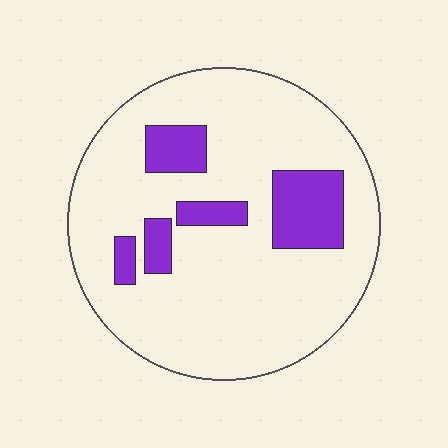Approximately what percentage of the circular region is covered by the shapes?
Approximately 15%.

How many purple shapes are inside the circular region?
5.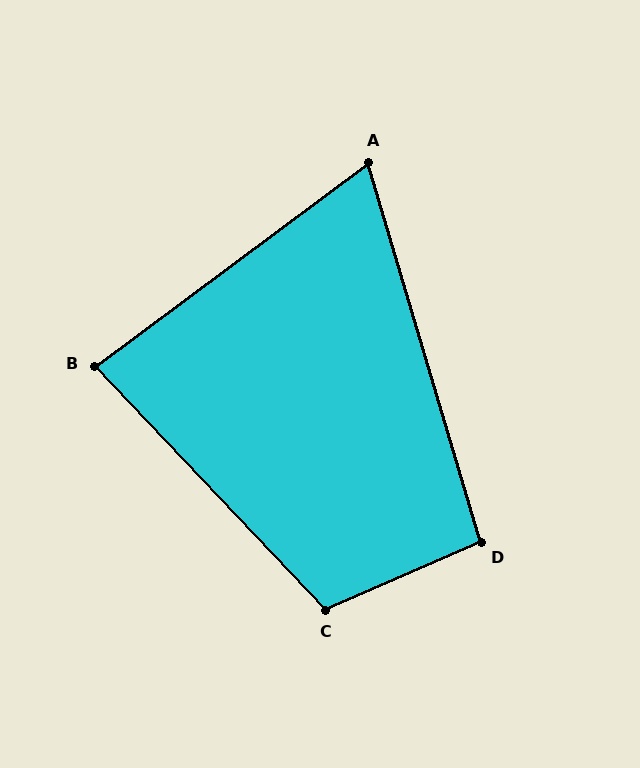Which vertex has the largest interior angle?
C, at approximately 110 degrees.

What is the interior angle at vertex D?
Approximately 97 degrees (obtuse).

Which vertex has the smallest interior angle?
A, at approximately 70 degrees.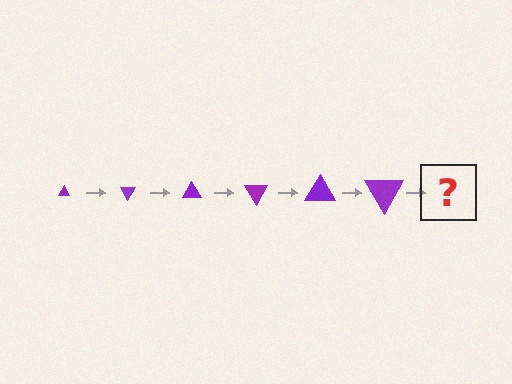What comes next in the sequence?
The next element should be a triangle, larger than the previous one and rotated 360 degrees from the start.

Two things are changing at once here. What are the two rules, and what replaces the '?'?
The two rules are that the triangle grows larger each step and it rotates 60 degrees each step. The '?' should be a triangle, larger than the previous one and rotated 360 degrees from the start.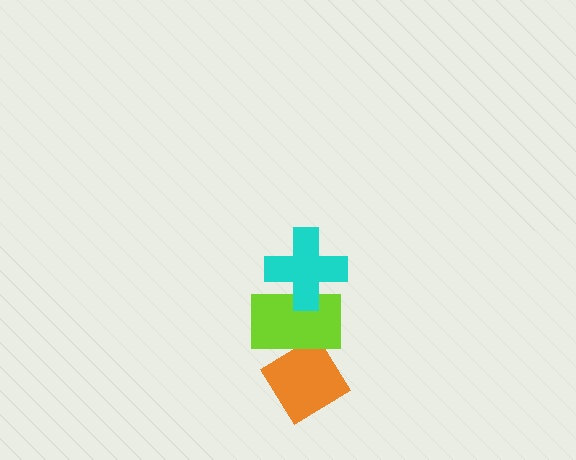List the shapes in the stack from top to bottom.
From top to bottom: the cyan cross, the lime rectangle, the orange diamond.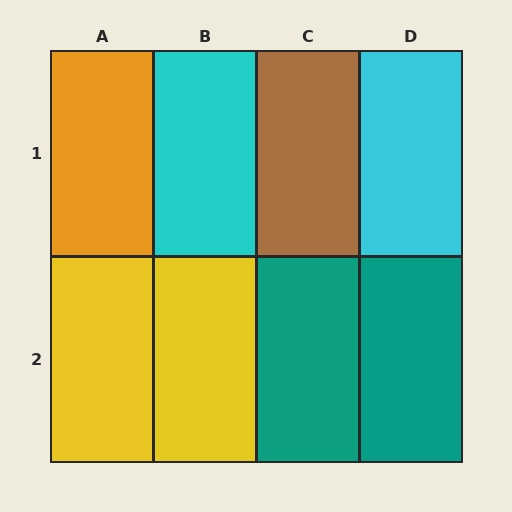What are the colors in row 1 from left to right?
Orange, cyan, brown, cyan.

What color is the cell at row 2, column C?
Teal.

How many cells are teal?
2 cells are teal.